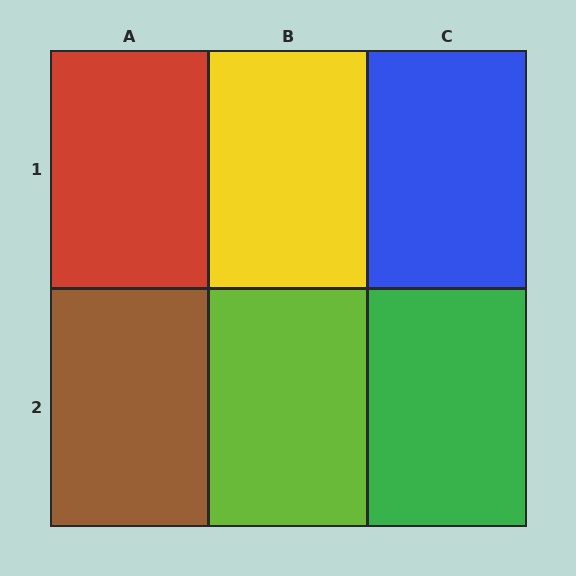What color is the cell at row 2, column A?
Brown.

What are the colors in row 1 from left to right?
Red, yellow, blue.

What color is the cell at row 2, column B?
Lime.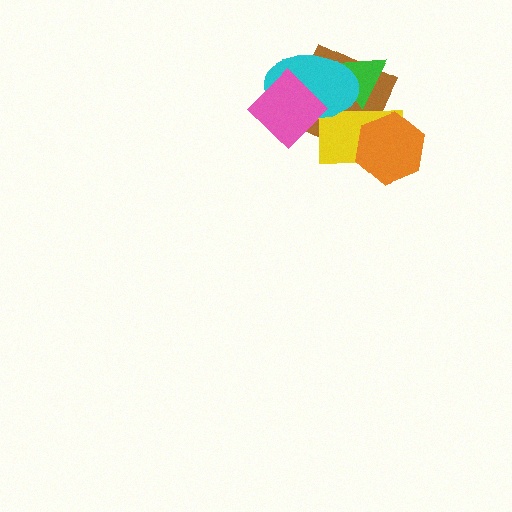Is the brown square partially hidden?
Yes, it is partially covered by another shape.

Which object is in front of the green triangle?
The cyan ellipse is in front of the green triangle.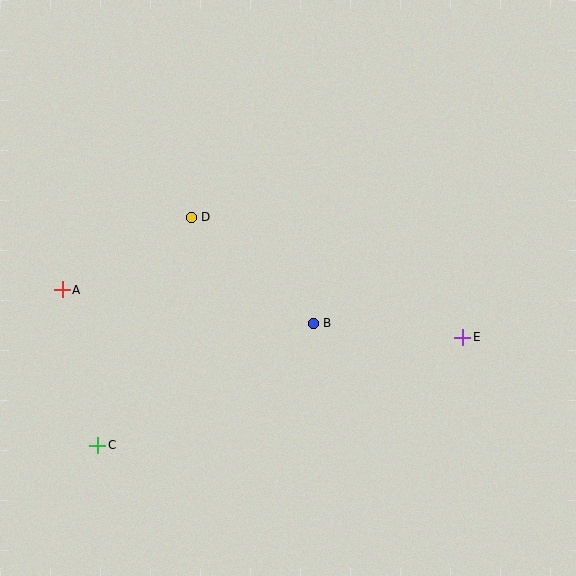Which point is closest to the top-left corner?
Point D is closest to the top-left corner.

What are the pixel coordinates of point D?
Point D is at (191, 217).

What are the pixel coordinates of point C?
Point C is at (98, 445).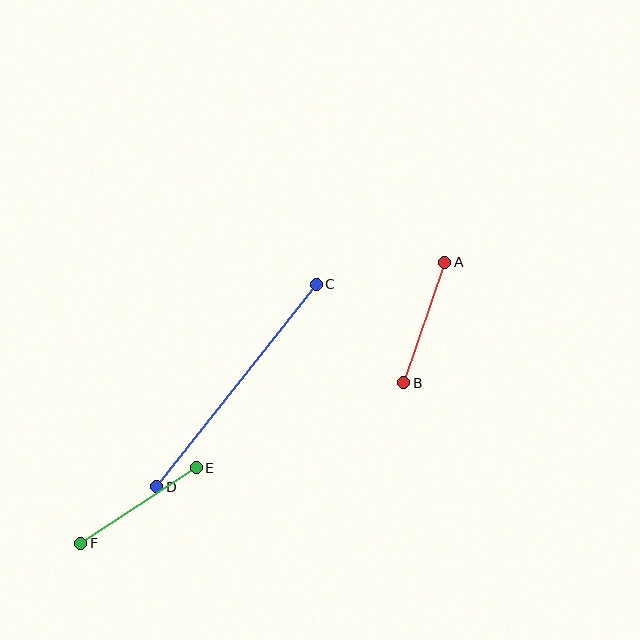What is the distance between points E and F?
The distance is approximately 138 pixels.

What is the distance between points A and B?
The distance is approximately 128 pixels.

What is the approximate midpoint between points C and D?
The midpoint is at approximately (236, 386) pixels.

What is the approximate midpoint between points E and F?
The midpoint is at approximately (138, 505) pixels.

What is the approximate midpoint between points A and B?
The midpoint is at approximately (424, 323) pixels.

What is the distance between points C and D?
The distance is approximately 258 pixels.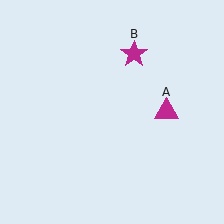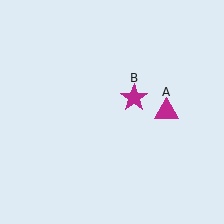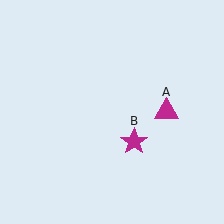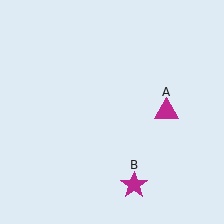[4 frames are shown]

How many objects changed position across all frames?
1 object changed position: magenta star (object B).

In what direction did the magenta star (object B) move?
The magenta star (object B) moved down.